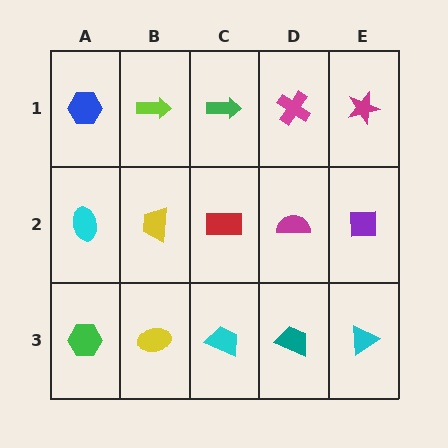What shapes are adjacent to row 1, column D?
A magenta semicircle (row 2, column D), a green arrow (row 1, column C), a magenta star (row 1, column E).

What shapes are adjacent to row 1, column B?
A yellow trapezoid (row 2, column B), a blue hexagon (row 1, column A), a green arrow (row 1, column C).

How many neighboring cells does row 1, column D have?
3.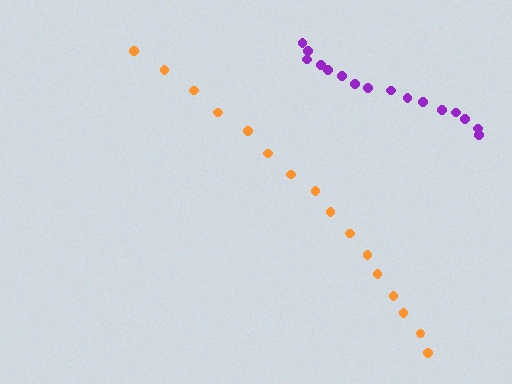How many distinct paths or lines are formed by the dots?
There are 2 distinct paths.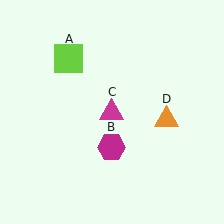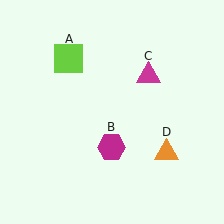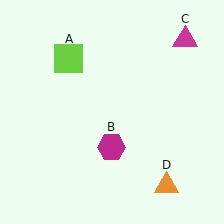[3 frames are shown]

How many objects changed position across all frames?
2 objects changed position: magenta triangle (object C), orange triangle (object D).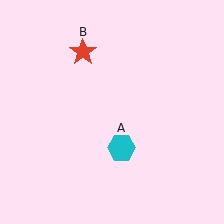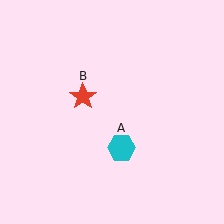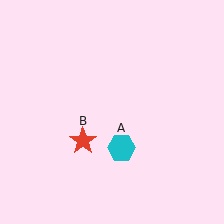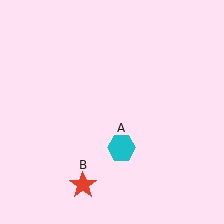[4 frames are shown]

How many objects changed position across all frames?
1 object changed position: red star (object B).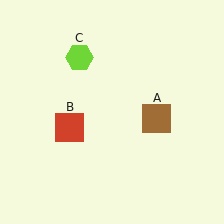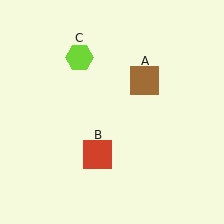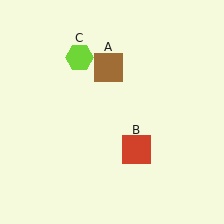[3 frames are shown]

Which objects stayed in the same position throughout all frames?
Lime hexagon (object C) remained stationary.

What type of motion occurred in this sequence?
The brown square (object A), red square (object B) rotated counterclockwise around the center of the scene.